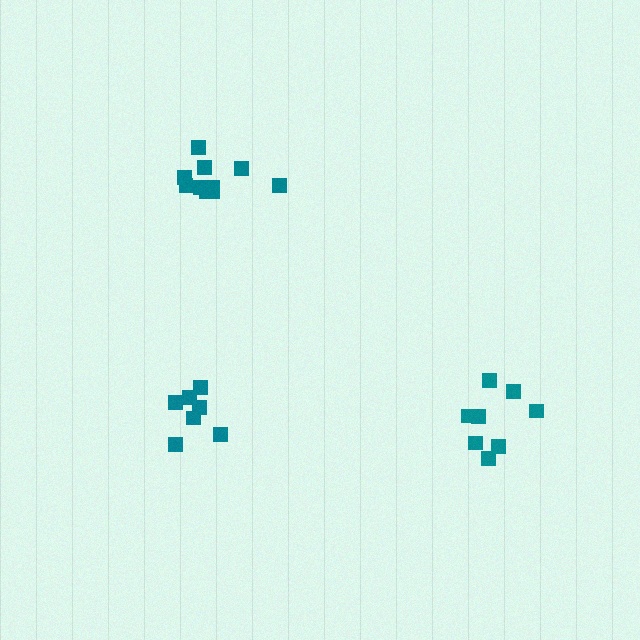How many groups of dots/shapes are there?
There are 3 groups.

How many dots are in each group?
Group 1: 8 dots, Group 2: 10 dots, Group 3: 7 dots (25 total).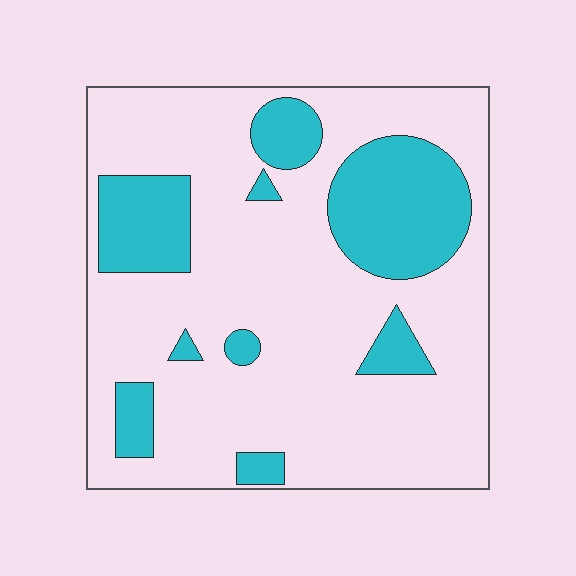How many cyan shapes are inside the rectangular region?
9.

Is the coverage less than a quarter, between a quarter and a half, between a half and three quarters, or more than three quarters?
Less than a quarter.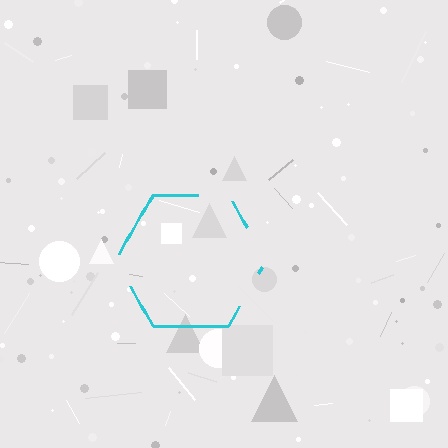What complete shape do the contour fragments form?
The contour fragments form a hexagon.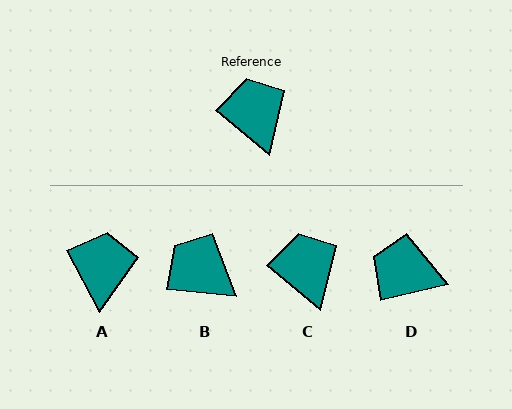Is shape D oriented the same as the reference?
No, it is off by about 53 degrees.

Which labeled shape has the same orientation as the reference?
C.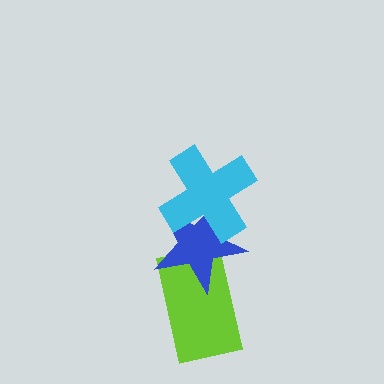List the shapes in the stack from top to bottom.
From top to bottom: the cyan cross, the blue star, the lime rectangle.